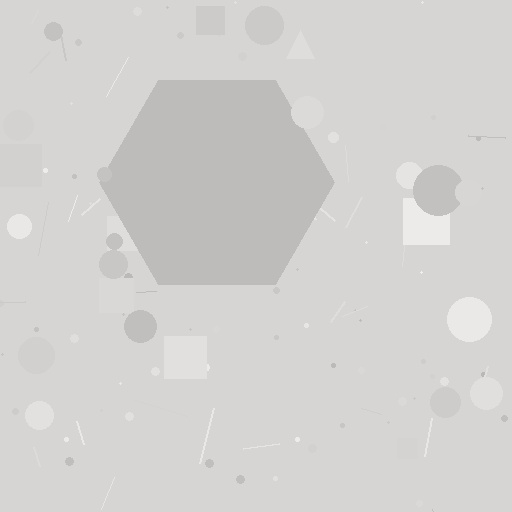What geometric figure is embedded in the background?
A hexagon is embedded in the background.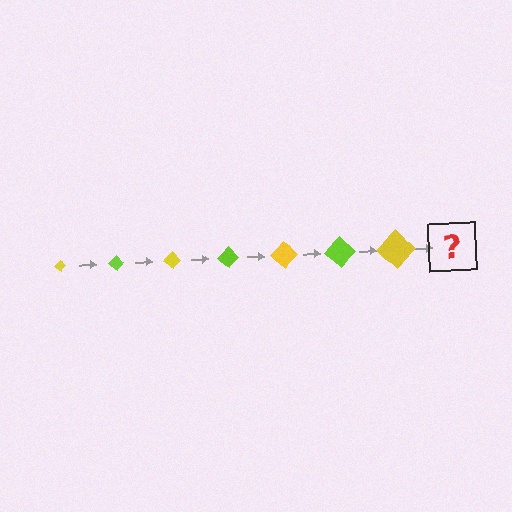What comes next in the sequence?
The next element should be a lime diamond, larger than the previous one.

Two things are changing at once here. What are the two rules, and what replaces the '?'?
The two rules are that the diamond grows larger each step and the color cycles through yellow and lime. The '?' should be a lime diamond, larger than the previous one.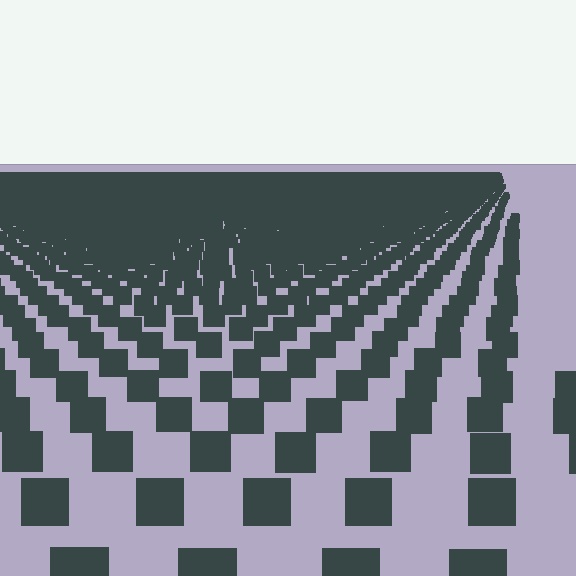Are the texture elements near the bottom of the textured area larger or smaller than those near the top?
Larger. Near the bottom, elements are closer to the viewer and appear at a bigger on-screen size.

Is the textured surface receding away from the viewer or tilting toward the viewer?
The surface is receding away from the viewer. Texture elements get smaller and denser toward the top.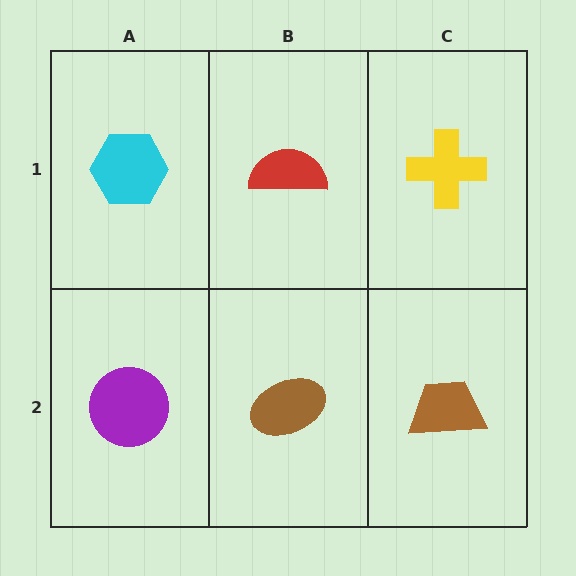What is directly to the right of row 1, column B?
A yellow cross.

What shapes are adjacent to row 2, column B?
A red semicircle (row 1, column B), a purple circle (row 2, column A), a brown trapezoid (row 2, column C).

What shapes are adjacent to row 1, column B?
A brown ellipse (row 2, column B), a cyan hexagon (row 1, column A), a yellow cross (row 1, column C).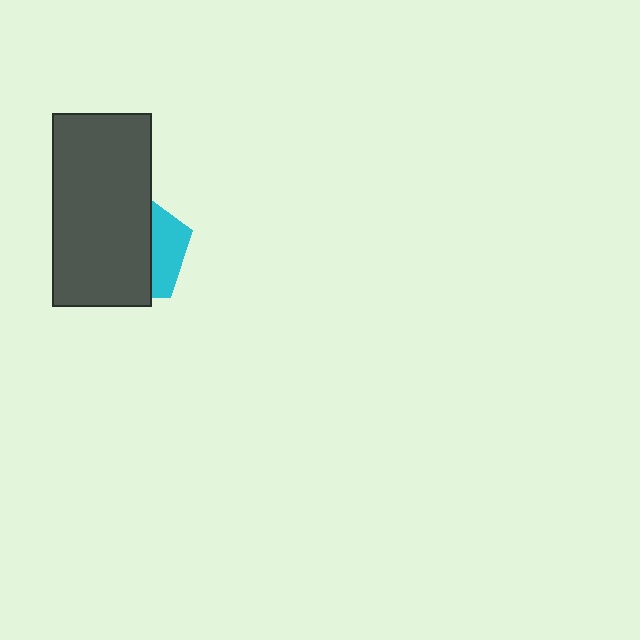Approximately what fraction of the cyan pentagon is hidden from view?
Roughly 69% of the cyan pentagon is hidden behind the dark gray rectangle.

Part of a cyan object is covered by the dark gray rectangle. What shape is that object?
It is a pentagon.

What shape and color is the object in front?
The object in front is a dark gray rectangle.